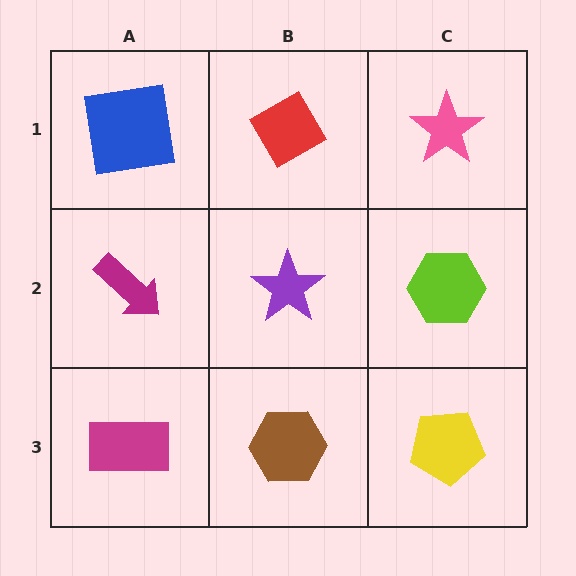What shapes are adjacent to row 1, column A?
A magenta arrow (row 2, column A), a red diamond (row 1, column B).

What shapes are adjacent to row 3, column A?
A magenta arrow (row 2, column A), a brown hexagon (row 3, column B).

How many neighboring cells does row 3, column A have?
2.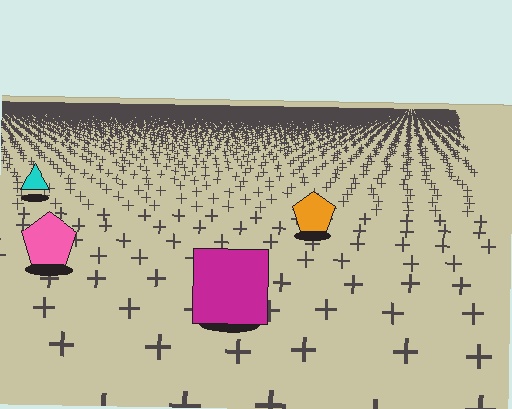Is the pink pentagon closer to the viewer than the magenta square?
No. The magenta square is closer — you can tell from the texture gradient: the ground texture is coarser near it.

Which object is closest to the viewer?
The magenta square is closest. The texture marks near it are larger and more spread out.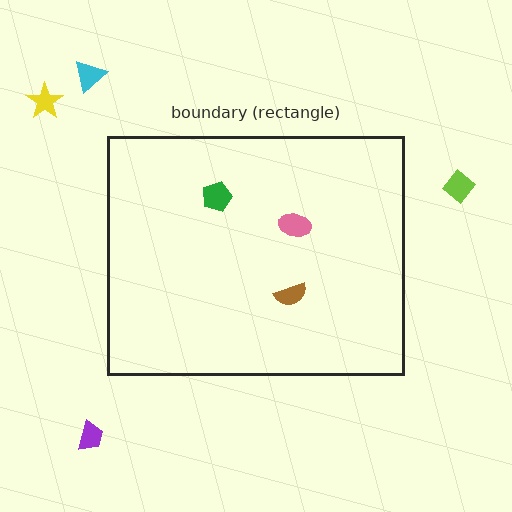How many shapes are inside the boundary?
3 inside, 4 outside.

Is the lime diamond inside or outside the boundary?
Outside.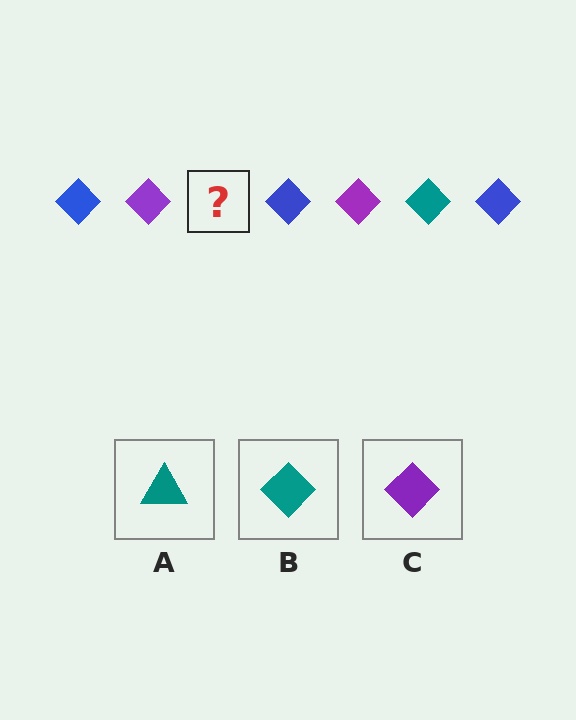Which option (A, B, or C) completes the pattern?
B.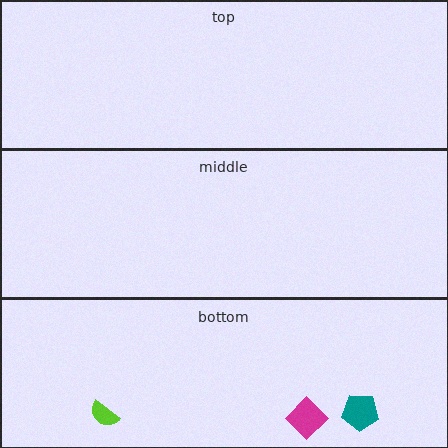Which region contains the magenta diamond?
The bottom region.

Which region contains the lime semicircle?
The bottom region.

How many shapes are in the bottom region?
3.